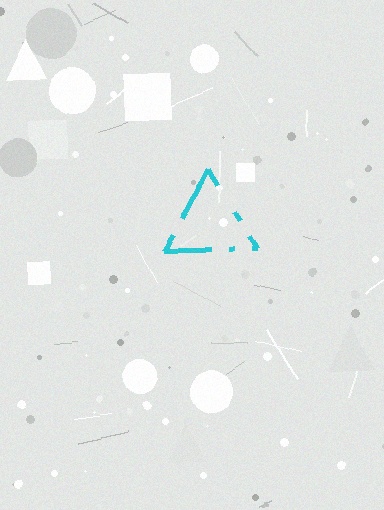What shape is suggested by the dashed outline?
The dashed outline suggests a triangle.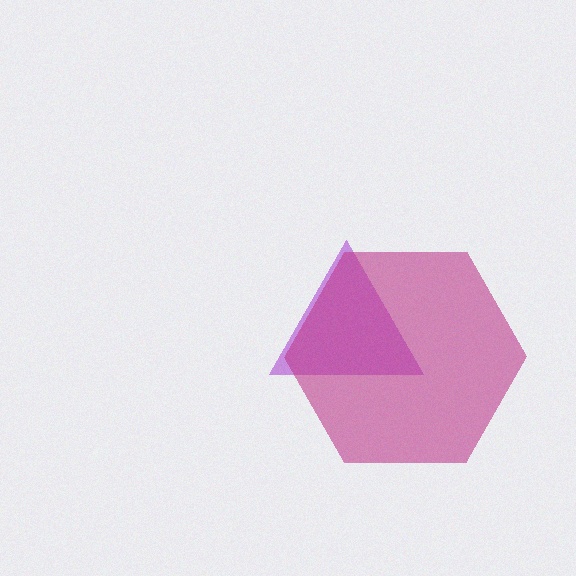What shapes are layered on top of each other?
The layered shapes are: a purple triangle, a magenta hexagon.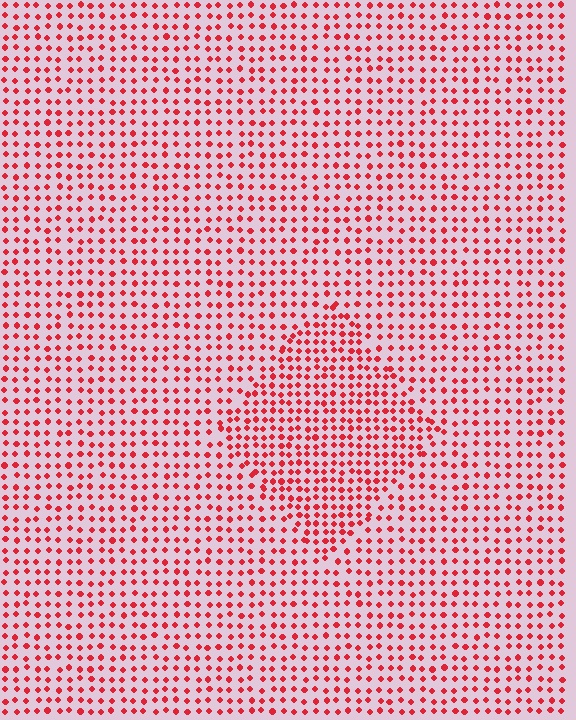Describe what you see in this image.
The image contains small red elements arranged at two different densities. A diamond-shaped region is visible where the elements are more densely packed than the surrounding area.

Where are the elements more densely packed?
The elements are more densely packed inside the diamond boundary.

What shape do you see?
I see a diamond.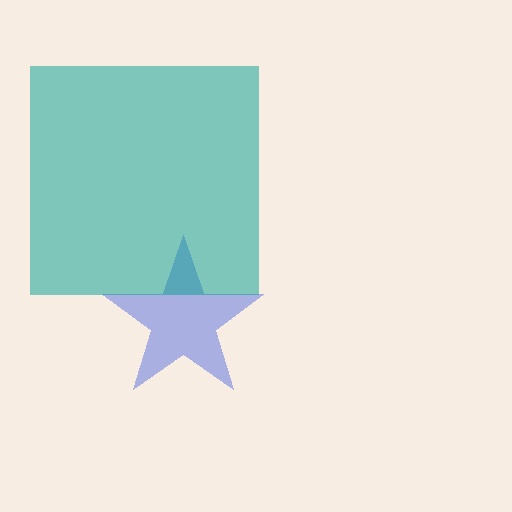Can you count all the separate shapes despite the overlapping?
Yes, there are 2 separate shapes.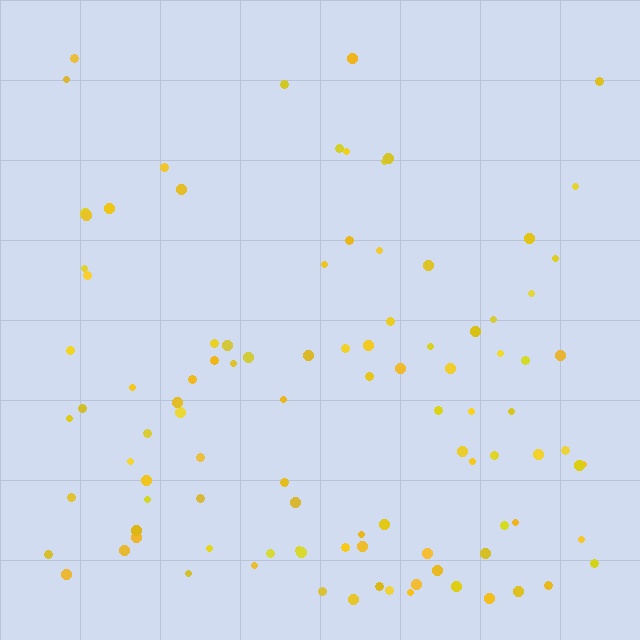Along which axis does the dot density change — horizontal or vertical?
Vertical.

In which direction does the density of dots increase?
From top to bottom, with the bottom side densest.